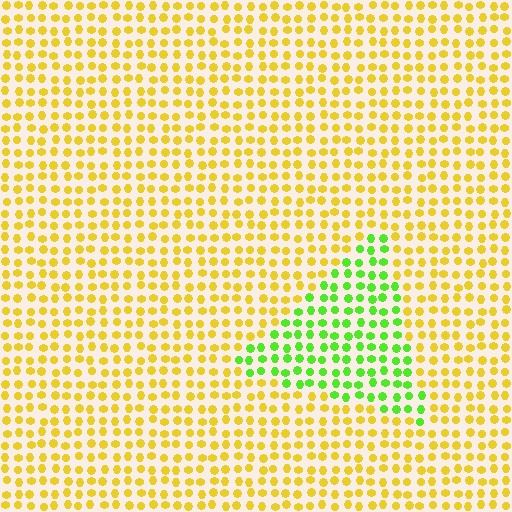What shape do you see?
I see a triangle.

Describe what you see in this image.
The image is filled with small yellow elements in a uniform arrangement. A triangle-shaped region is visible where the elements are tinted to a slightly different hue, forming a subtle color boundary.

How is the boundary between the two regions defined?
The boundary is defined purely by a slight shift in hue (about 57 degrees). Spacing, size, and orientation are identical on both sides.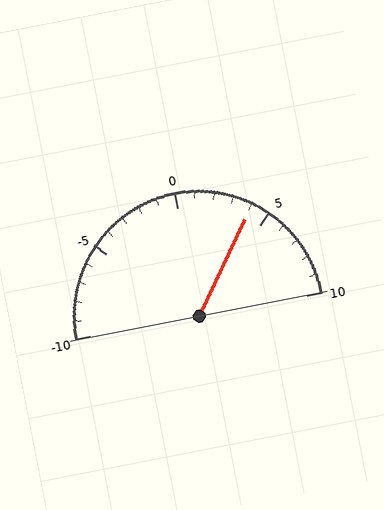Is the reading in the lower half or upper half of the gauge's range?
The reading is in the upper half of the range (-10 to 10).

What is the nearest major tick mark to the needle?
The nearest major tick mark is 5.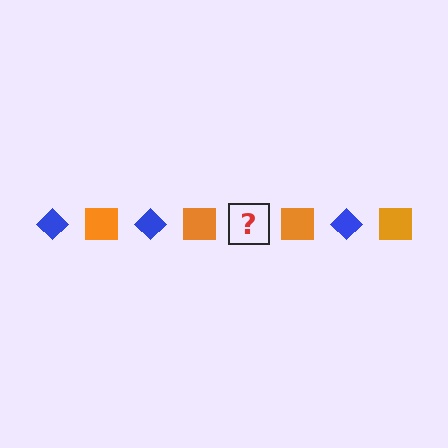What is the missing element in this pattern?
The missing element is a blue diamond.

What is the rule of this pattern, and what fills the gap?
The rule is that the pattern alternates between blue diamond and orange square. The gap should be filled with a blue diamond.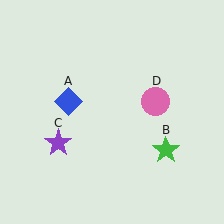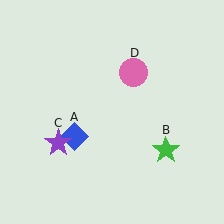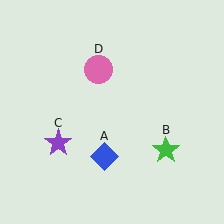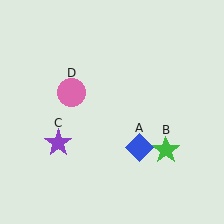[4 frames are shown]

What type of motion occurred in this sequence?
The blue diamond (object A), pink circle (object D) rotated counterclockwise around the center of the scene.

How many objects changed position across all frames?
2 objects changed position: blue diamond (object A), pink circle (object D).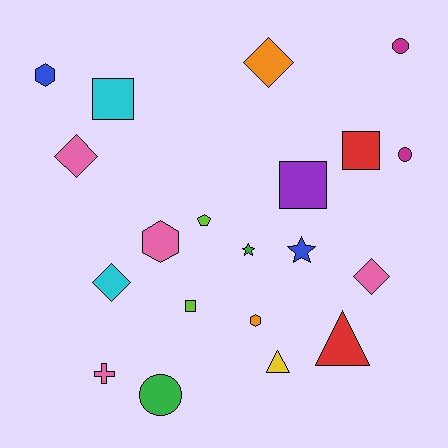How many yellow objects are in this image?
There is 1 yellow object.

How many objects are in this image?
There are 20 objects.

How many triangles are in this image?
There are 2 triangles.